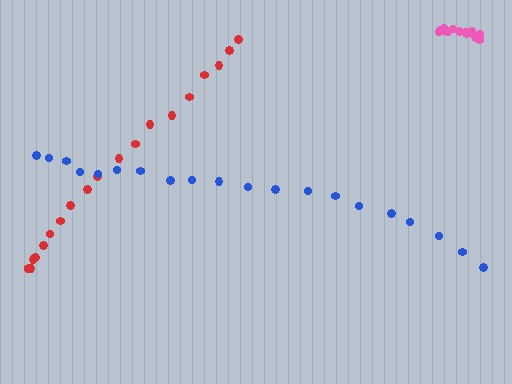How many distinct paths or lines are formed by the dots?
There are 3 distinct paths.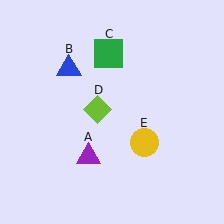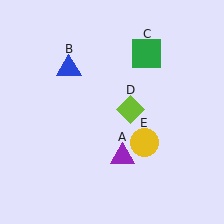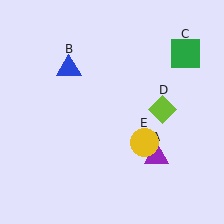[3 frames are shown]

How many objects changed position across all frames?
3 objects changed position: purple triangle (object A), green square (object C), lime diamond (object D).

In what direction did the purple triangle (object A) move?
The purple triangle (object A) moved right.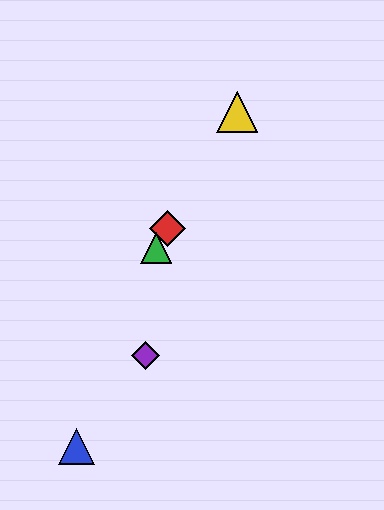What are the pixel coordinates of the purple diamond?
The purple diamond is at (146, 356).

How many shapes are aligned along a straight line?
3 shapes (the red diamond, the green triangle, the yellow triangle) are aligned along a straight line.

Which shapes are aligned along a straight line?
The red diamond, the green triangle, the yellow triangle are aligned along a straight line.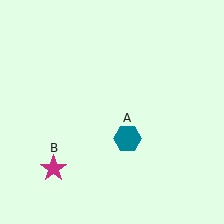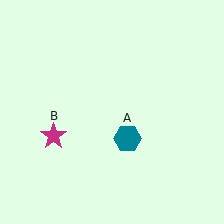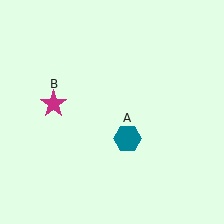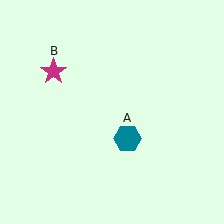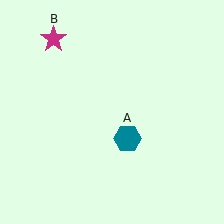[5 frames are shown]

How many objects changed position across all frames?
1 object changed position: magenta star (object B).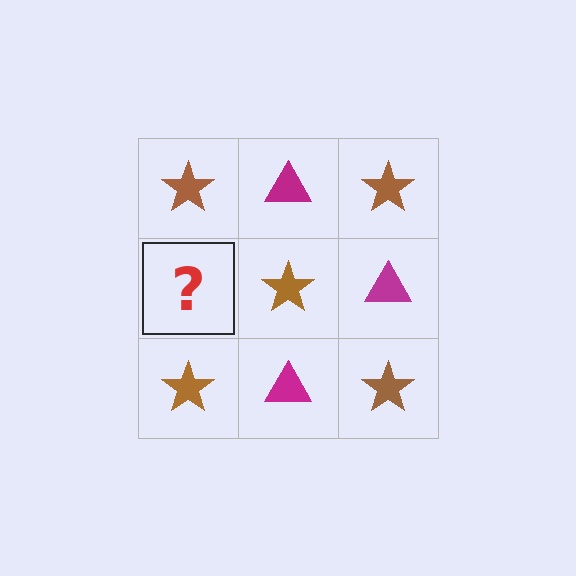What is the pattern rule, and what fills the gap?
The rule is that it alternates brown star and magenta triangle in a checkerboard pattern. The gap should be filled with a magenta triangle.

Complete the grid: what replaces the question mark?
The question mark should be replaced with a magenta triangle.